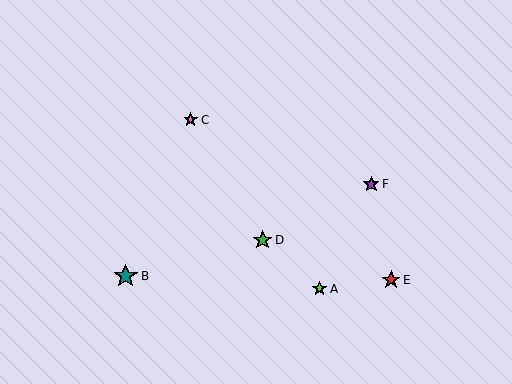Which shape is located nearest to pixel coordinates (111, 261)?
The teal star (labeled B) at (126, 276) is nearest to that location.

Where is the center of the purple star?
The center of the purple star is at (371, 184).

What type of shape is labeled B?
Shape B is a teal star.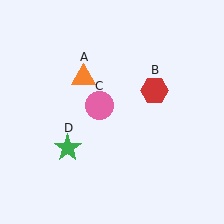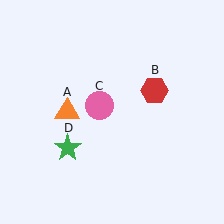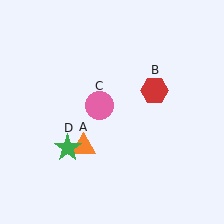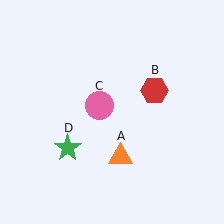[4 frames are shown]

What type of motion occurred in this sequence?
The orange triangle (object A) rotated counterclockwise around the center of the scene.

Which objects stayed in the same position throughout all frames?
Red hexagon (object B) and pink circle (object C) and green star (object D) remained stationary.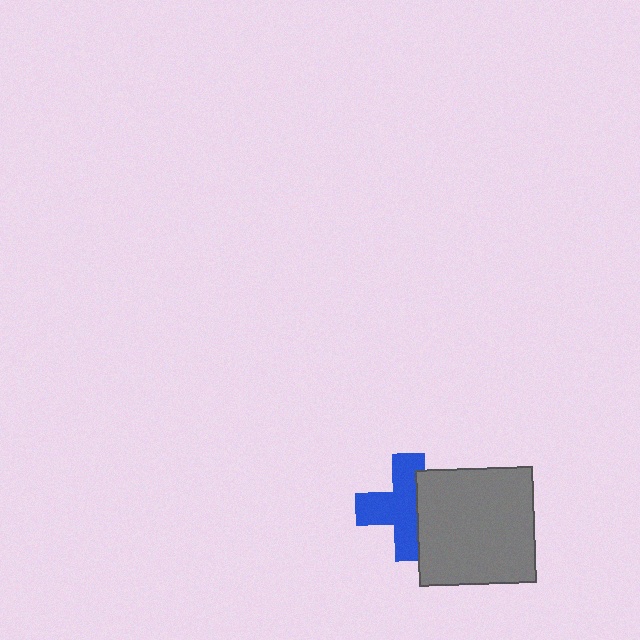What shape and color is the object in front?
The object in front is a gray square.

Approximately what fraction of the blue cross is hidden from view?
Roughly 36% of the blue cross is hidden behind the gray square.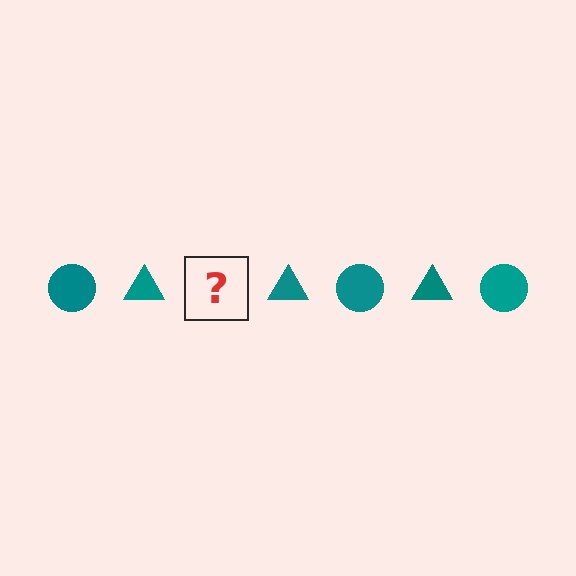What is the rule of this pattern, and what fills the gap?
The rule is that the pattern cycles through circle, triangle shapes in teal. The gap should be filled with a teal circle.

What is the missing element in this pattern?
The missing element is a teal circle.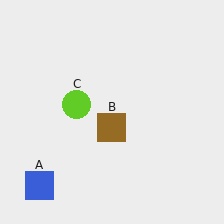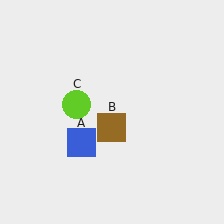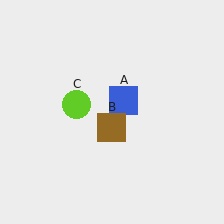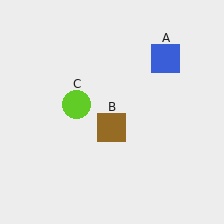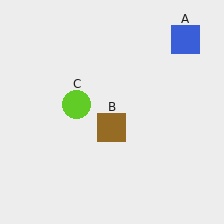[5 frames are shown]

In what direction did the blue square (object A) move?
The blue square (object A) moved up and to the right.